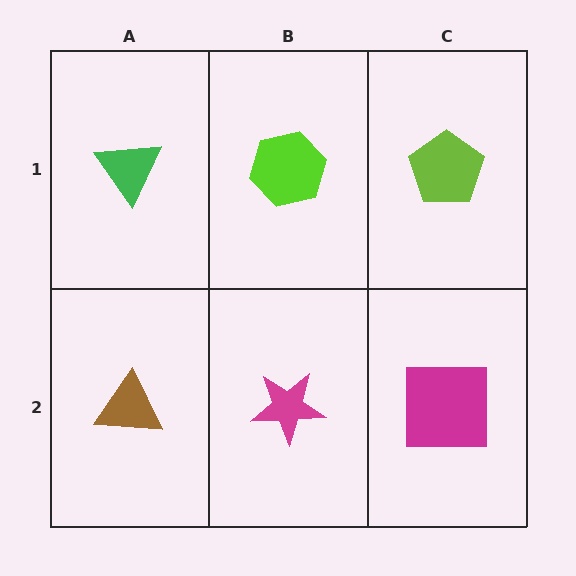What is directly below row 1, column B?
A magenta star.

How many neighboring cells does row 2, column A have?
2.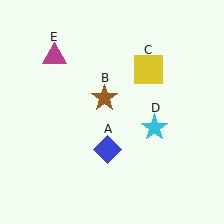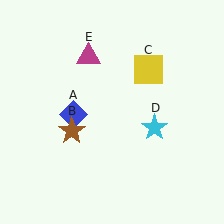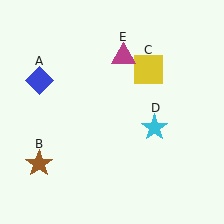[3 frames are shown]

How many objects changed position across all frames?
3 objects changed position: blue diamond (object A), brown star (object B), magenta triangle (object E).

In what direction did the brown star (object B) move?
The brown star (object B) moved down and to the left.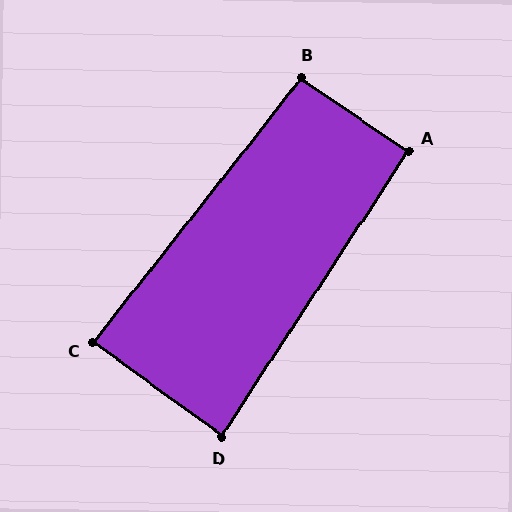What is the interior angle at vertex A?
Approximately 92 degrees (approximately right).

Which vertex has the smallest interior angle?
D, at approximately 87 degrees.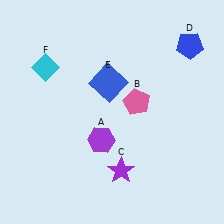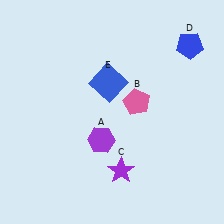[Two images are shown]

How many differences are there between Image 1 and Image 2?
There is 1 difference between the two images.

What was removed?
The cyan diamond (F) was removed in Image 2.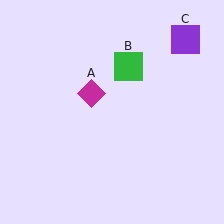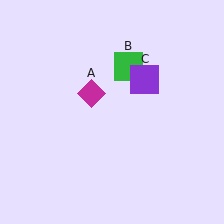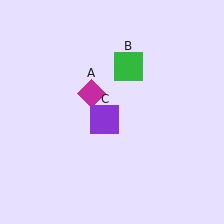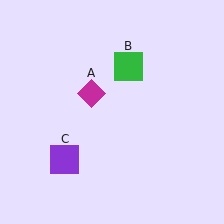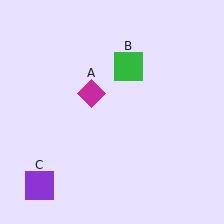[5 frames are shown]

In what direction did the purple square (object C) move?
The purple square (object C) moved down and to the left.